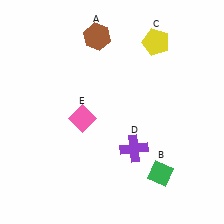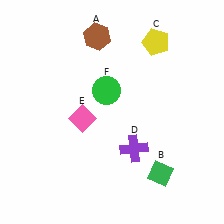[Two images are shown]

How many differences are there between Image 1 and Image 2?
There is 1 difference between the two images.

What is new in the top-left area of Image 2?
A green circle (F) was added in the top-left area of Image 2.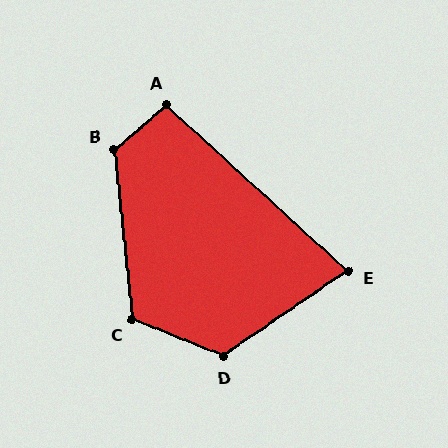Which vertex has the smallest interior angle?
E, at approximately 77 degrees.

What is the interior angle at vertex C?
Approximately 118 degrees (obtuse).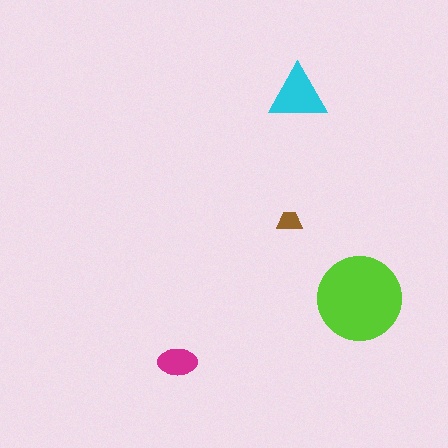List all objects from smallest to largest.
The brown trapezoid, the magenta ellipse, the cyan triangle, the lime circle.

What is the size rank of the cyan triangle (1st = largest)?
2nd.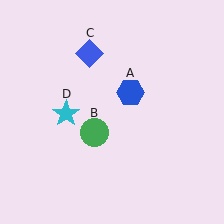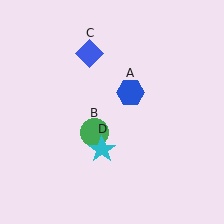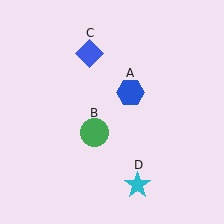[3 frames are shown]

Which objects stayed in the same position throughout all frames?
Blue hexagon (object A) and green circle (object B) and blue diamond (object C) remained stationary.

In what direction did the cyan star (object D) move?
The cyan star (object D) moved down and to the right.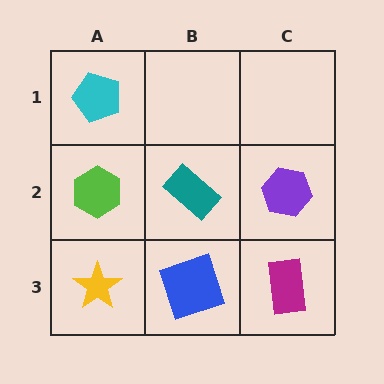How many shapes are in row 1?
1 shape.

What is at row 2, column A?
A lime hexagon.